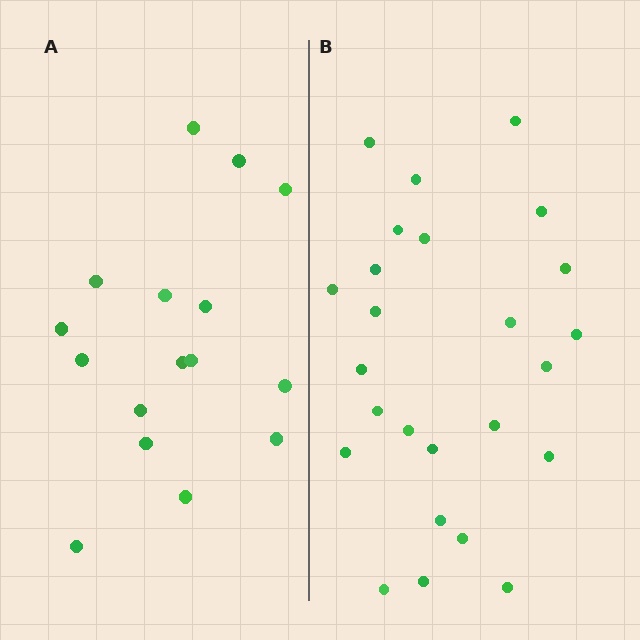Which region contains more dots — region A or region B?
Region B (the right region) has more dots.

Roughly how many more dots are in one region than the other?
Region B has roughly 8 or so more dots than region A.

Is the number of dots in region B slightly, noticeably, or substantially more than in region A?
Region B has substantially more. The ratio is roughly 1.6 to 1.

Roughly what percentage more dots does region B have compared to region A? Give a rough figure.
About 55% more.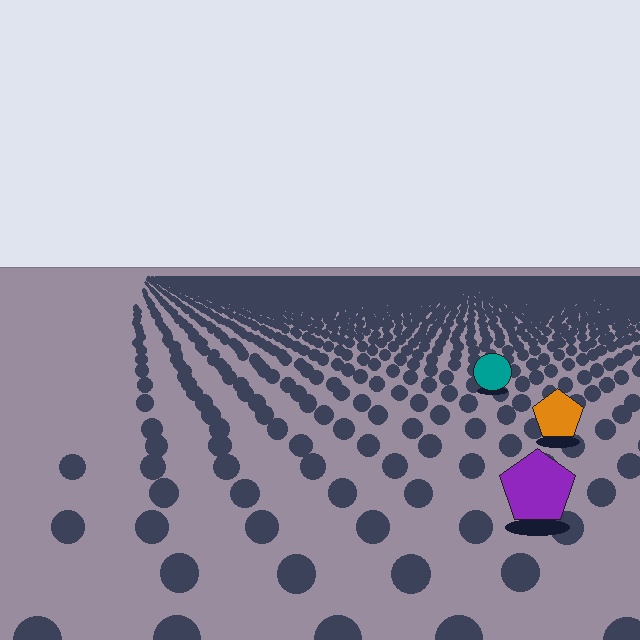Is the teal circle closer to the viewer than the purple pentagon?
No. The purple pentagon is closer — you can tell from the texture gradient: the ground texture is coarser near it.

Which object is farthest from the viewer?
The teal circle is farthest from the viewer. It appears smaller and the ground texture around it is denser.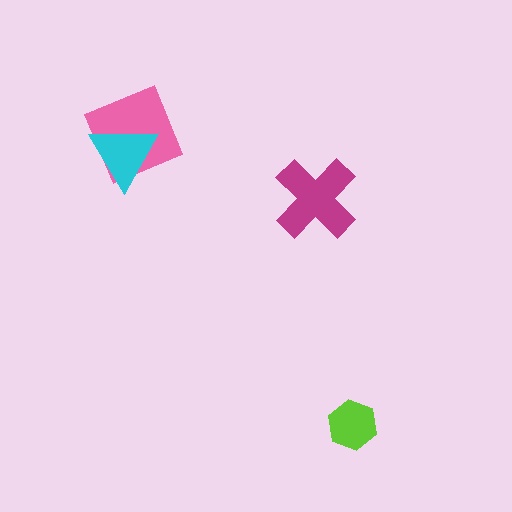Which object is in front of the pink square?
The cyan triangle is in front of the pink square.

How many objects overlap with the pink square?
1 object overlaps with the pink square.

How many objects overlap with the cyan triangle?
1 object overlaps with the cyan triangle.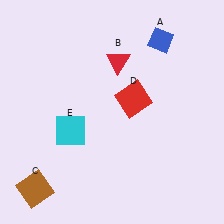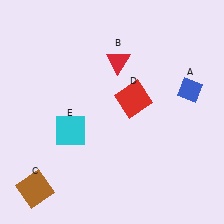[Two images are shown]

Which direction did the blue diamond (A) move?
The blue diamond (A) moved down.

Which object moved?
The blue diamond (A) moved down.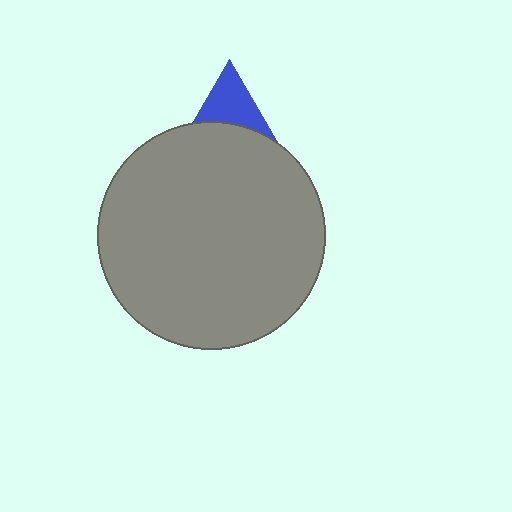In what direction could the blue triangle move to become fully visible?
The blue triangle could move up. That would shift it out from behind the gray circle entirely.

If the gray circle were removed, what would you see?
You would see the complete blue triangle.